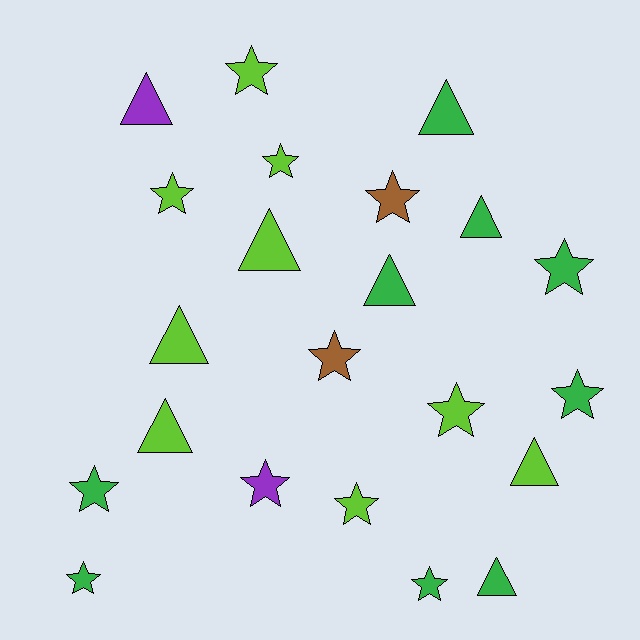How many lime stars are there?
There are 5 lime stars.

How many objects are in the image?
There are 22 objects.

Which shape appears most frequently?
Star, with 13 objects.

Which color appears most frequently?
Green, with 9 objects.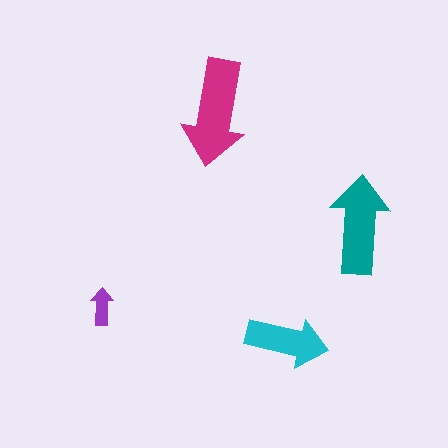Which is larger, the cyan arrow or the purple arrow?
The cyan one.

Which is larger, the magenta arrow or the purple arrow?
The magenta one.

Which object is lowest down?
The cyan arrow is bottommost.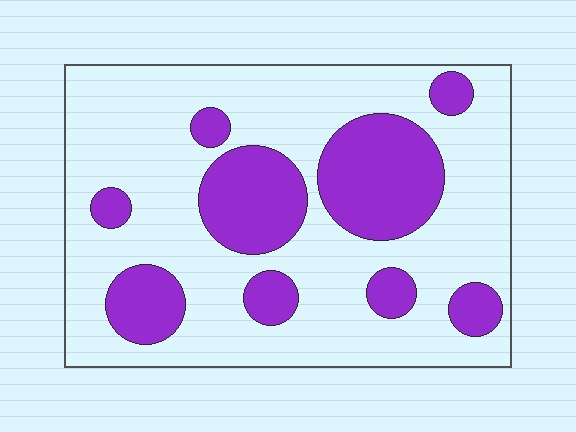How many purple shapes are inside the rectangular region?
9.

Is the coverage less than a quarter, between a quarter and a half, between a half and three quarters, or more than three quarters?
Between a quarter and a half.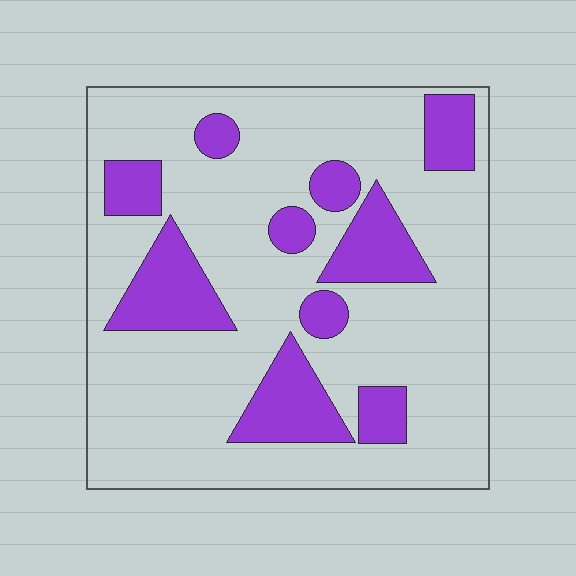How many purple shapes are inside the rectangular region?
10.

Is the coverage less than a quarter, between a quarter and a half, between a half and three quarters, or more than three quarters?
Less than a quarter.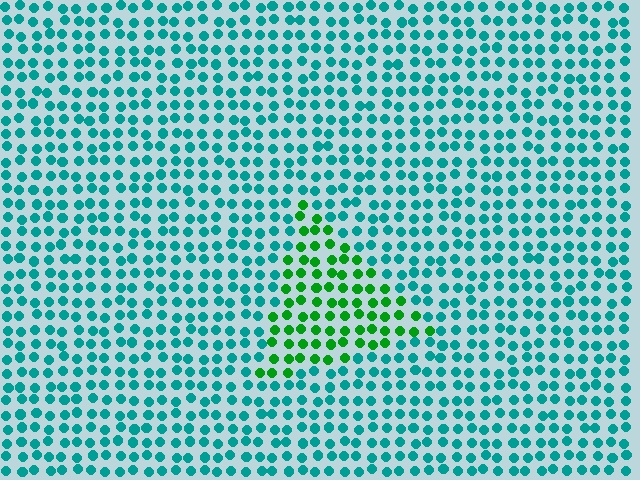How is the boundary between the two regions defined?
The boundary is defined purely by a slight shift in hue (about 50 degrees). Spacing, size, and orientation are identical on both sides.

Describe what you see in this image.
The image is filled with small teal elements in a uniform arrangement. A triangle-shaped region is visible where the elements are tinted to a slightly different hue, forming a subtle color boundary.